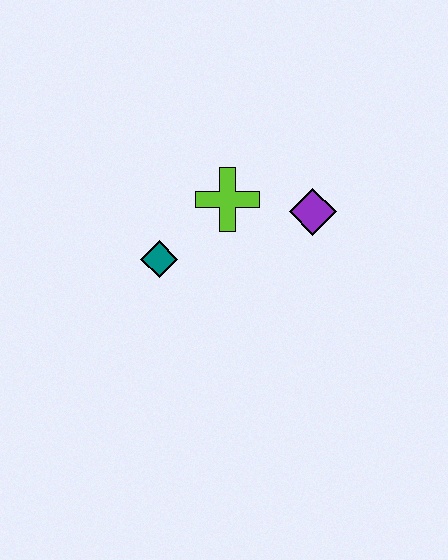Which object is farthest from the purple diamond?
The teal diamond is farthest from the purple diamond.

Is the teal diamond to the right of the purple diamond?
No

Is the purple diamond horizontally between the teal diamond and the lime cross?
No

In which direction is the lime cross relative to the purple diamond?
The lime cross is to the left of the purple diamond.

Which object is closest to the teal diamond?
The lime cross is closest to the teal diamond.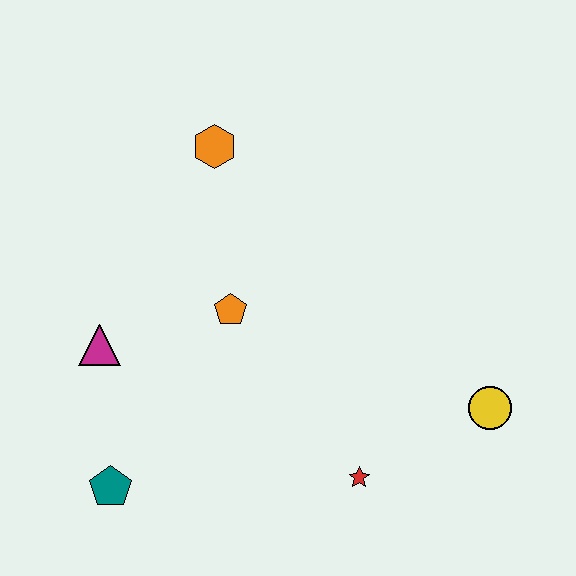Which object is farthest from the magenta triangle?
The yellow circle is farthest from the magenta triangle.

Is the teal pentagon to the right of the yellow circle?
No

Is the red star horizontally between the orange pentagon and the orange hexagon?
No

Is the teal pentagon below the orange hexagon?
Yes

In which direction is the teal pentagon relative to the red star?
The teal pentagon is to the left of the red star.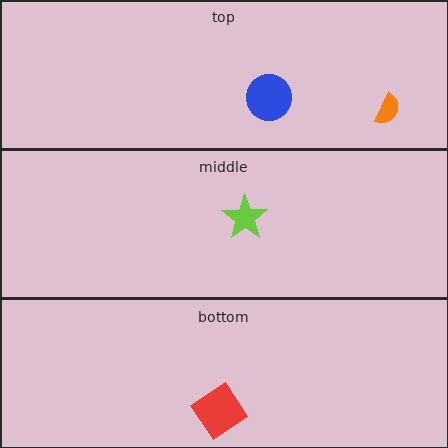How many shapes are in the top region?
2.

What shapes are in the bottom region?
The red diamond.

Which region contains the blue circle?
The top region.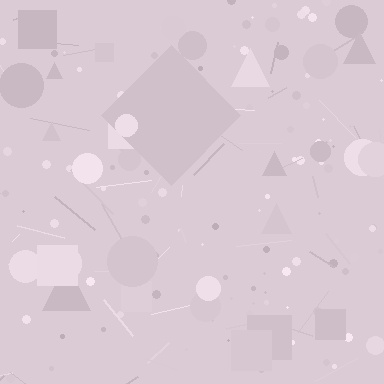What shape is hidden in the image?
A diamond is hidden in the image.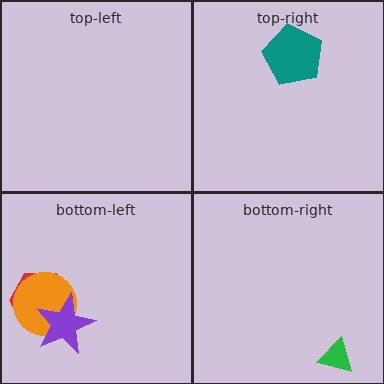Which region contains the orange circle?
The bottom-left region.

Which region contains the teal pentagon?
The top-right region.